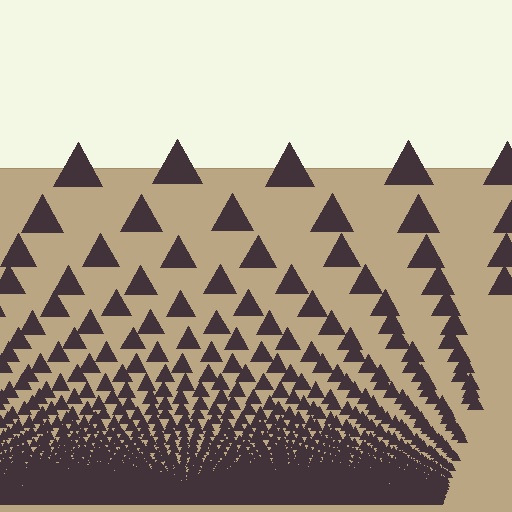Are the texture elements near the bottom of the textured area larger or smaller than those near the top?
Smaller. The gradient is inverted — elements near the bottom are smaller and denser.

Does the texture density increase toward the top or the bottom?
Density increases toward the bottom.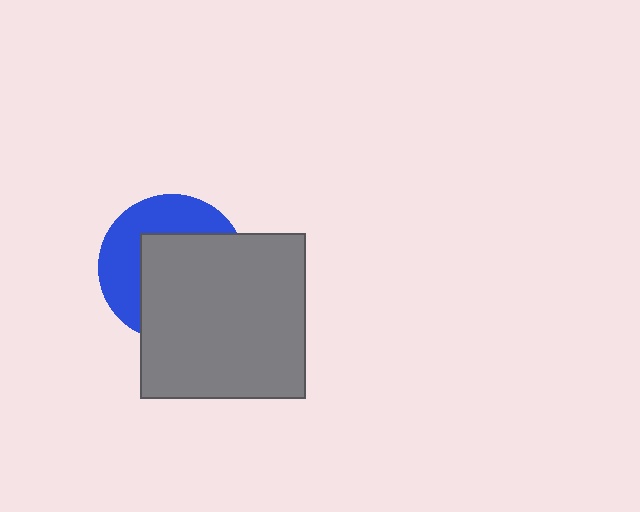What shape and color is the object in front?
The object in front is a gray square.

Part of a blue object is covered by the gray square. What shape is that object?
It is a circle.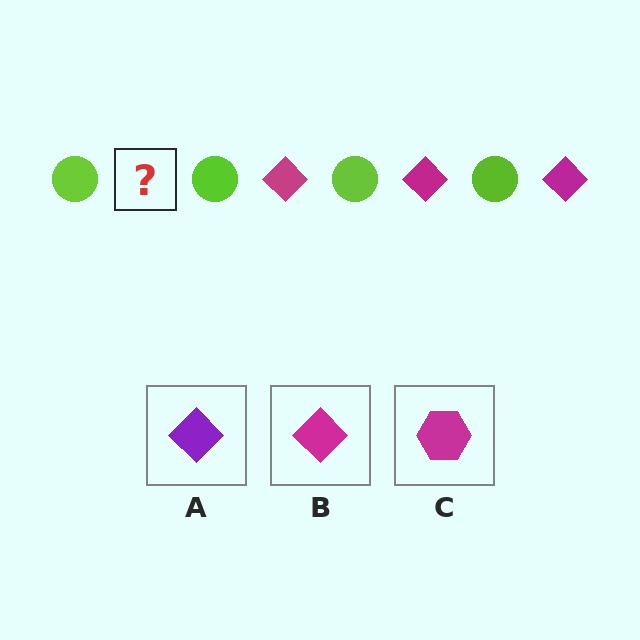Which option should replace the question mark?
Option B.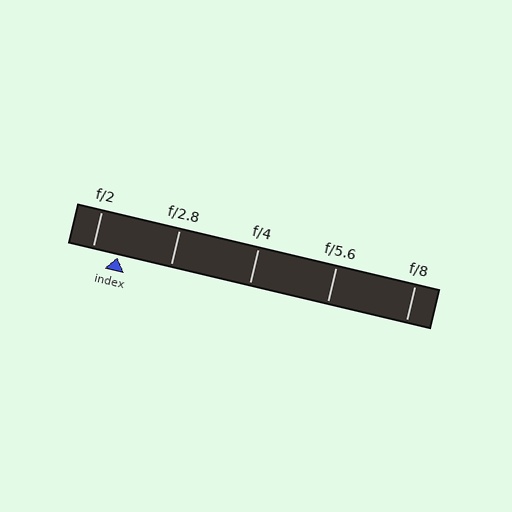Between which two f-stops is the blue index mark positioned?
The index mark is between f/2 and f/2.8.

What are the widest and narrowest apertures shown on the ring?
The widest aperture shown is f/2 and the narrowest is f/8.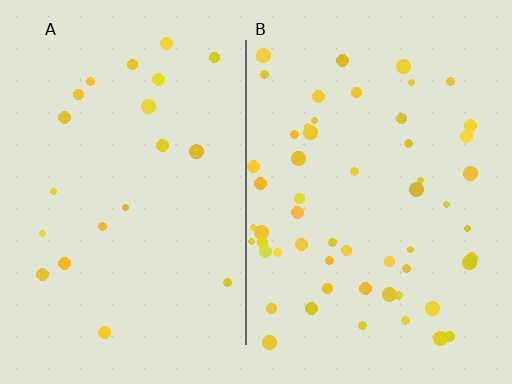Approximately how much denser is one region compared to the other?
Approximately 2.7× — region B over region A.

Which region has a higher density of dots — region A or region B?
B (the right).